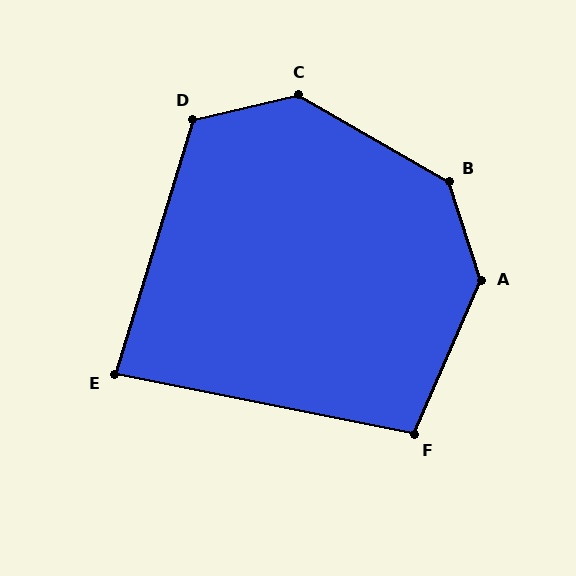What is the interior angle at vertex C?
Approximately 137 degrees (obtuse).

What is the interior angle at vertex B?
Approximately 138 degrees (obtuse).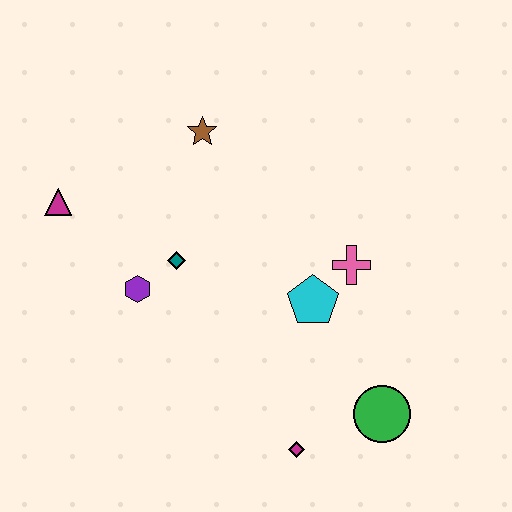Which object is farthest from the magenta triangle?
The green circle is farthest from the magenta triangle.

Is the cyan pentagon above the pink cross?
No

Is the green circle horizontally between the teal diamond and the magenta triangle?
No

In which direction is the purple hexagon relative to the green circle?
The purple hexagon is to the left of the green circle.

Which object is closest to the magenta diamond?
The green circle is closest to the magenta diamond.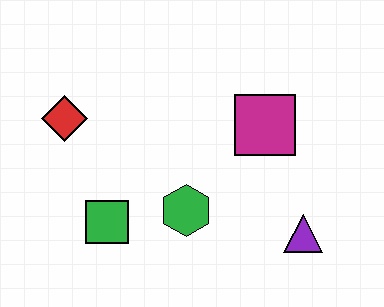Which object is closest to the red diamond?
The green square is closest to the red diamond.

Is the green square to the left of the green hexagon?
Yes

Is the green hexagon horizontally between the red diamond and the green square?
No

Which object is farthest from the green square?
The purple triangle is farthest from the green square.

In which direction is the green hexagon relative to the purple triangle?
The green hexagon is to the left of the purple triangle.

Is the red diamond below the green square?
No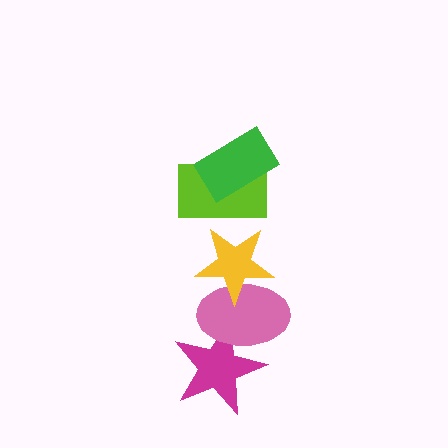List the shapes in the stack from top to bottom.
From top to bottom: the green rectangle, the lime rectangle, the yellow star, the pink ellipse, the magenta star.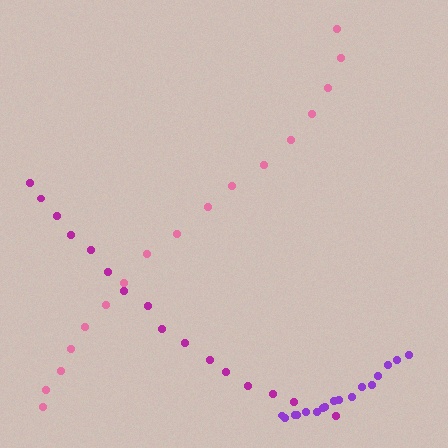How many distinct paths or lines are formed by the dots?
There are 3 distinct paths.